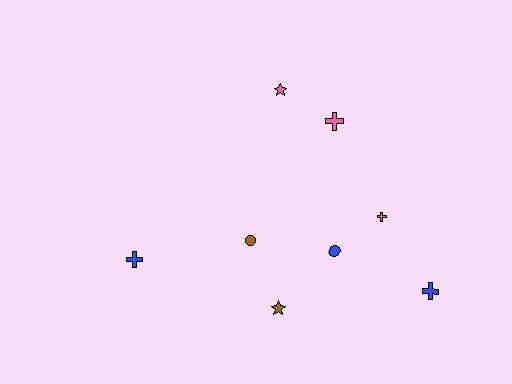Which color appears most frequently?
Blue, with 3 objects.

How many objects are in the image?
There are 8 objects.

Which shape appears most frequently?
Cross, with 4 objects.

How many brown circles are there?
There is 1 brown circle.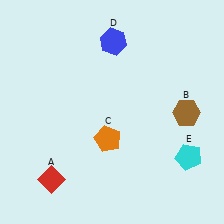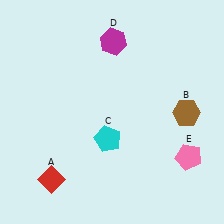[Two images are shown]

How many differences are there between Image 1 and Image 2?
There are 3 differences between the two images.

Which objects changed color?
C changed from orange to cyan. D changed from blue to magenta. E changed from cyan to pink.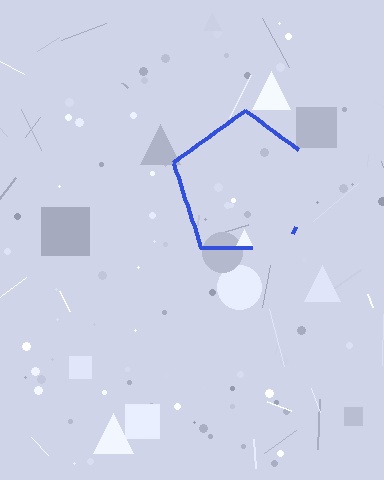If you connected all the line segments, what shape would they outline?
They would outline a pentagon.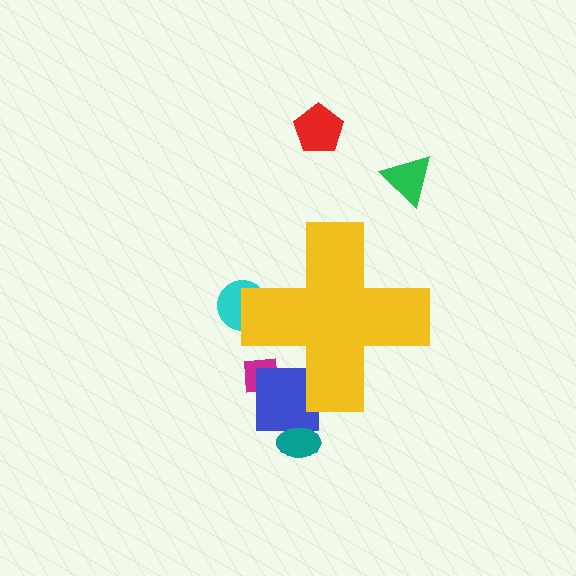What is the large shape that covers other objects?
A yellow cross.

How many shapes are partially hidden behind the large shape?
3 shapes are partially hidden.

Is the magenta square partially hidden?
Yes, the magenta square is partially hidden behind the yellow cross.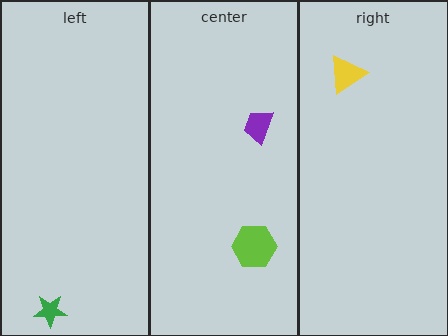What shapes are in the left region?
The green star.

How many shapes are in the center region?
2.